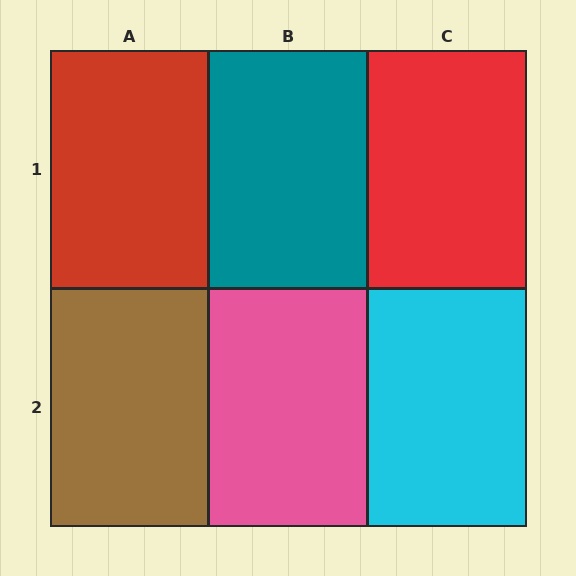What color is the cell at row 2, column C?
Cyan.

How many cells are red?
2 cells are red.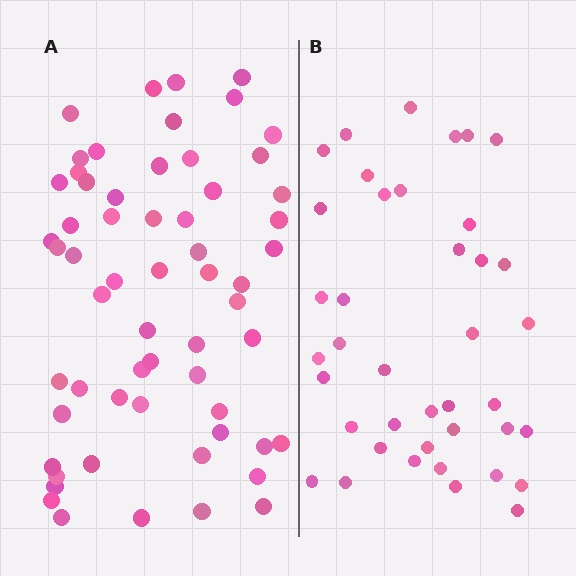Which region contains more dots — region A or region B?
Region A (the left region) has more dots.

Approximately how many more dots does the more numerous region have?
Region A has approximately 20 more dots than region B.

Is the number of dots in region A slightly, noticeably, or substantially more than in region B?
Region A has substantially more. The ratio is roughly 1.5 to 1.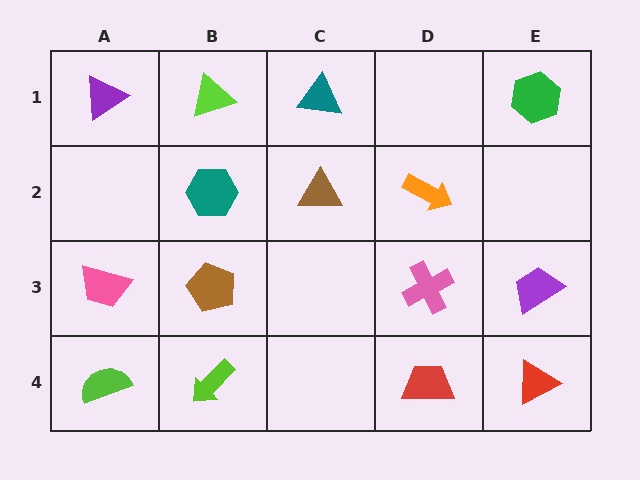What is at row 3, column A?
A pink trapezoid.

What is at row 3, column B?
A brown pentagon.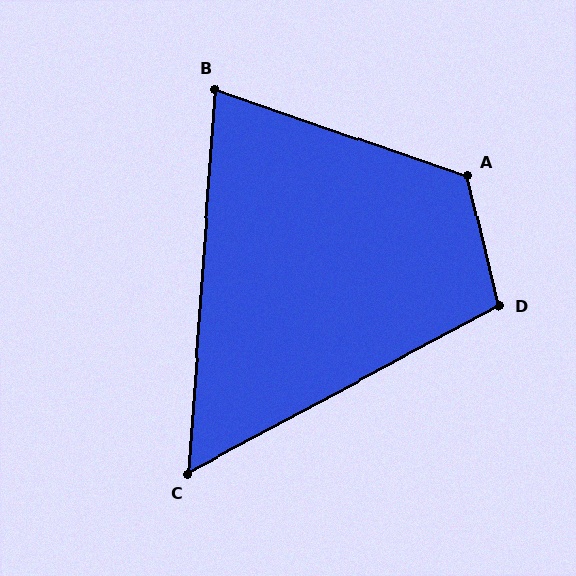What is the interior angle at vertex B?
Approximately 75 degrees (acute).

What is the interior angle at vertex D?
Approximately 105 degrees (obtuse).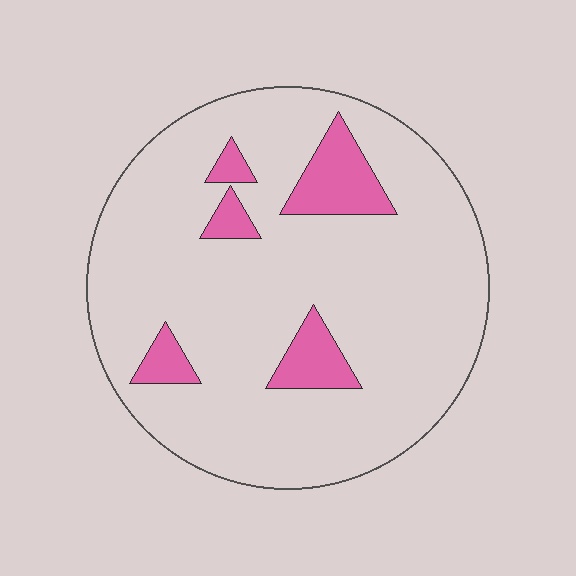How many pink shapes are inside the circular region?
5.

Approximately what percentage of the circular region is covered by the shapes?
Approximately 10%.